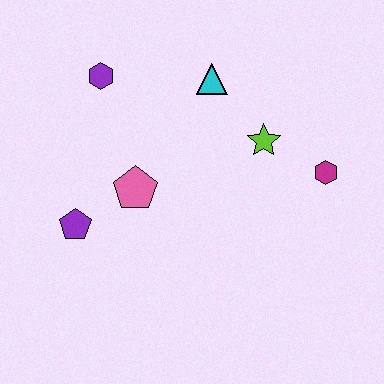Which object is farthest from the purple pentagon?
The magenta hexagon is farthest from the purple pentagon.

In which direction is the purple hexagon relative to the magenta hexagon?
The purple hexagon is to the left of the magenta hexagon.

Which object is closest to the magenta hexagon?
The lime star is closest to the magenta hexagon.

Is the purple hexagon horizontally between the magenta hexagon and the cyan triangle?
No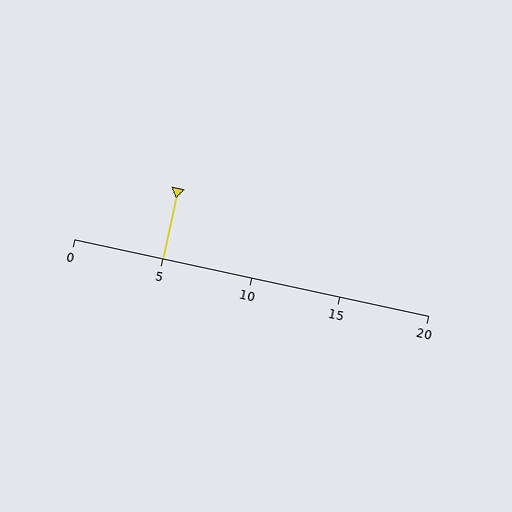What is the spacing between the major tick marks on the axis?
The major ticks are spaced 5 apart.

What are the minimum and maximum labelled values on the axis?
The axis runs from 0 to 20.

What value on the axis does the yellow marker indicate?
The marker indicates approximately 5.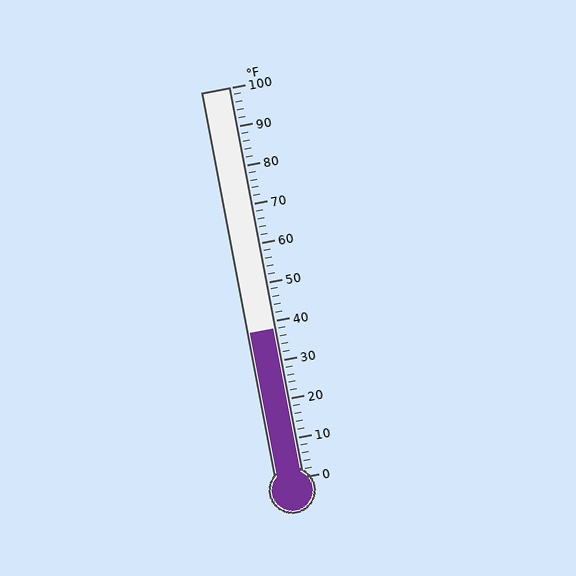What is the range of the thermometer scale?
The thermometer scale ranges from 0°F to 100°F.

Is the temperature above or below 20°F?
The temperature is above 20°F.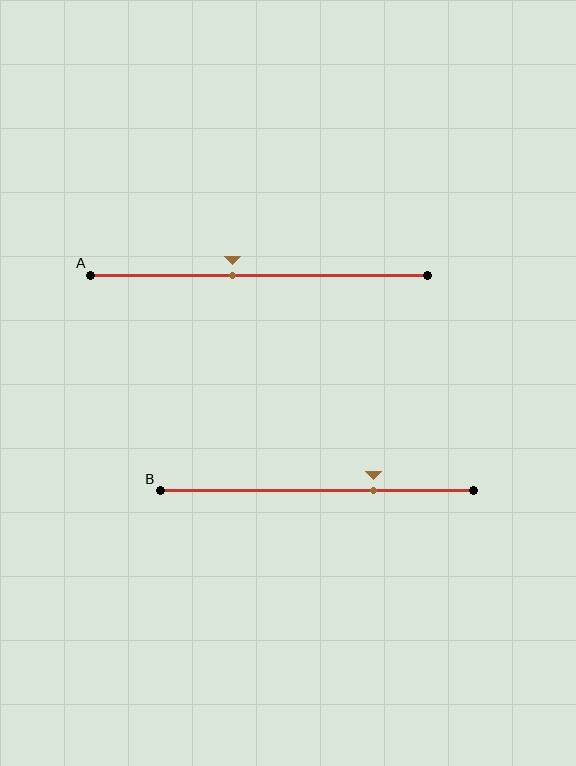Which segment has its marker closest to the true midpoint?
Segment A has its marker closest to the true midpoint.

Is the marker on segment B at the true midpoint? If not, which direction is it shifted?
No, the marker on segment B is shifted to the right by about 18% of the segment length.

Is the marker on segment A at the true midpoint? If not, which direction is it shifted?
No, the marker on segment A is shifted to the left by about 8% of the segment length.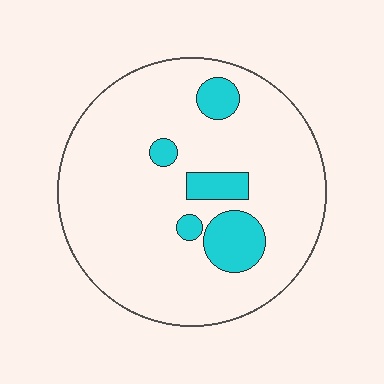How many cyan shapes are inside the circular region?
5.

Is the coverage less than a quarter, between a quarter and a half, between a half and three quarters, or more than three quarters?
Less than a quarter.